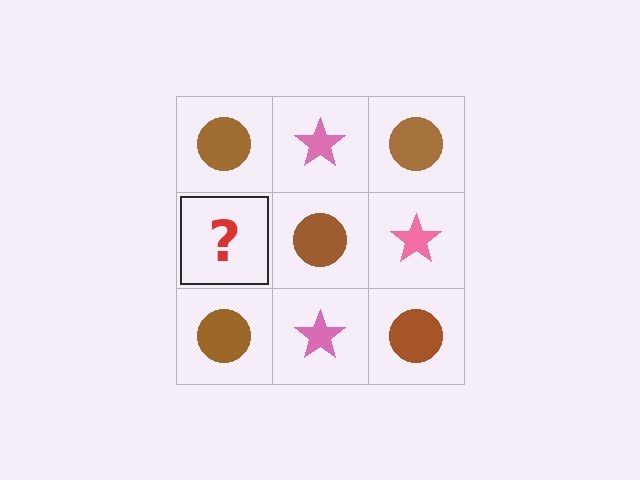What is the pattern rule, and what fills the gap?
The rule is that it alternates brown circle and pink star in a checkerboard pattern. The gap should be filled with a pink star.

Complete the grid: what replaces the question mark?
The question mark should be replaced with a pink star.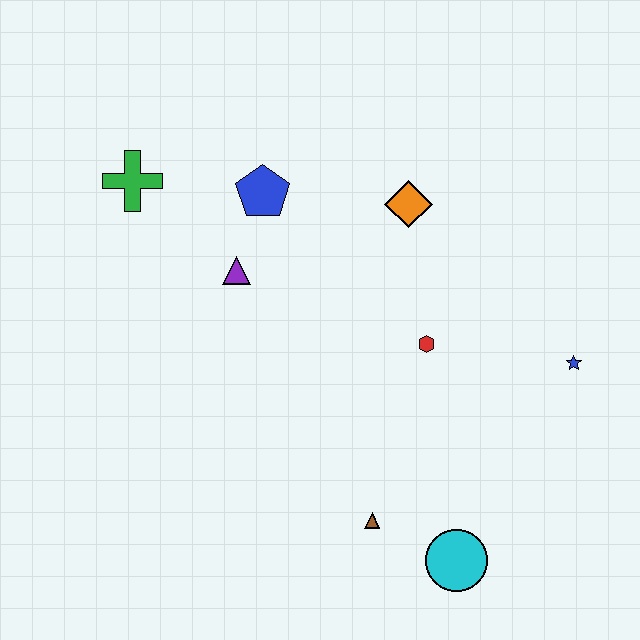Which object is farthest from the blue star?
The green cross is farthest from the blue star.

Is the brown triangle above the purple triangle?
No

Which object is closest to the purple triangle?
The blue pentagon is closest to the purple triangle.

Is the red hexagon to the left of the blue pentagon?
No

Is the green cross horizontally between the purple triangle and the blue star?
No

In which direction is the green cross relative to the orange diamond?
The green cross is to the left of the orange diamond.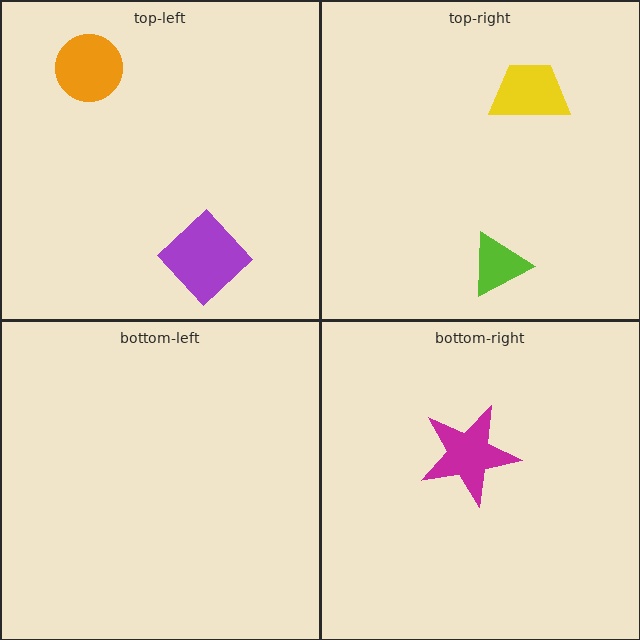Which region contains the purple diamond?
The top-left region.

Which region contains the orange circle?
The top-left region.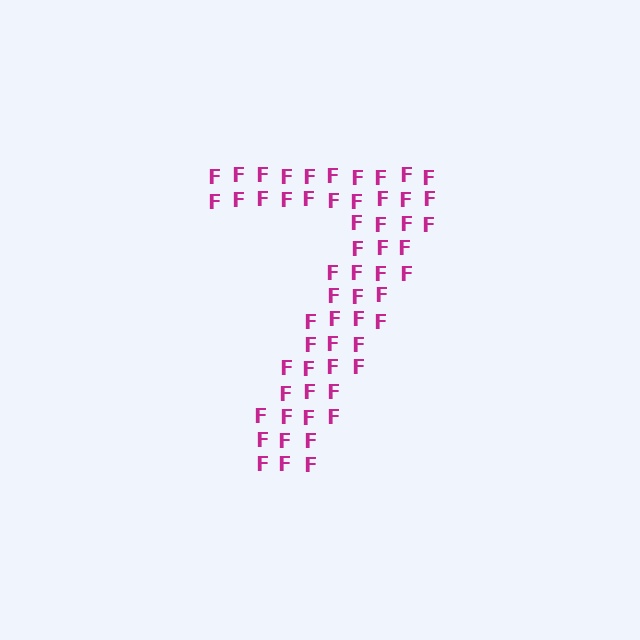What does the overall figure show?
The overall figure shows the digit 7.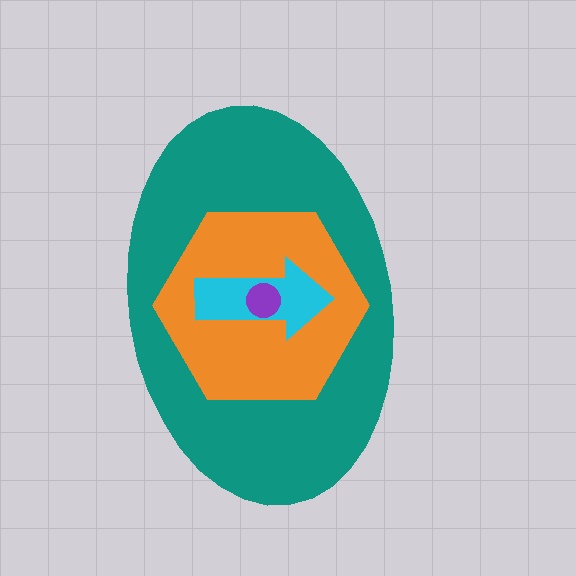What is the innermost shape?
The purple circle.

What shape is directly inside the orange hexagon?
The cyan arrow.